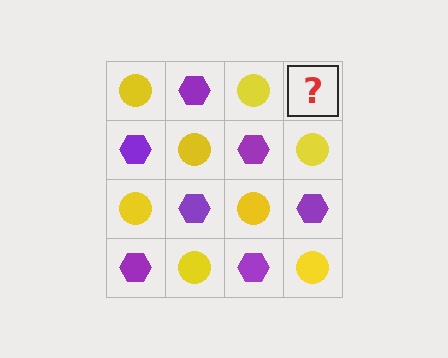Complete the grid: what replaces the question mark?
The question mark should be replaced with a purple hexagon.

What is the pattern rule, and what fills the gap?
The rule is that it alternates yellow circle and purple hexagon in a checkerboard pattern. The gap should be filled with a purple hexagon.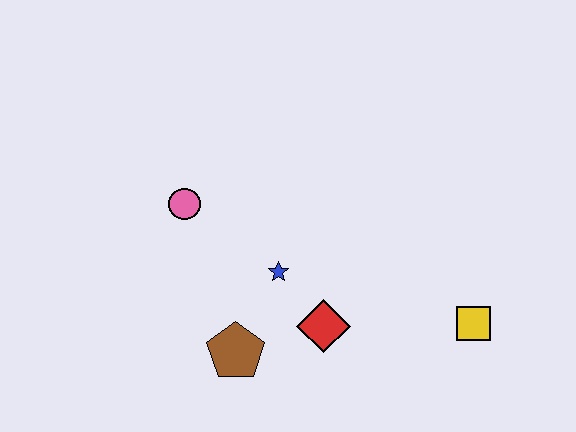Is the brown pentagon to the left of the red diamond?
Yes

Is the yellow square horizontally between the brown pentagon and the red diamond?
No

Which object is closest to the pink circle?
The blue star is closest to the pink circle.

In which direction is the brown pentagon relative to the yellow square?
The brown pentagon is to the left of the yellow square.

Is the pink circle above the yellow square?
Yes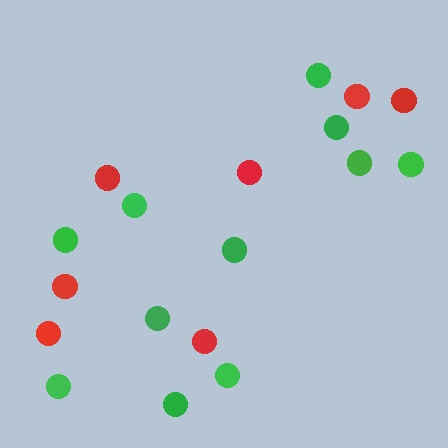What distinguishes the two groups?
There are 2 groups: one group of green circles (11) and one group of red circles (7).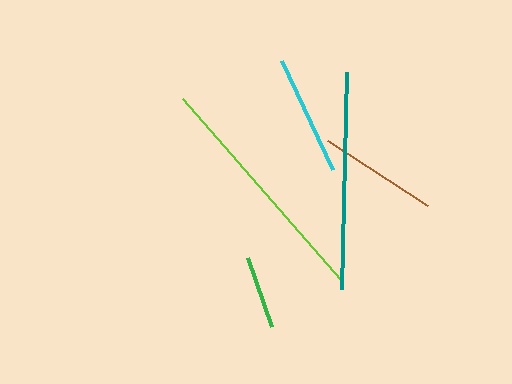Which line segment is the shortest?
The green line is the shortest at approximately 73 pixels.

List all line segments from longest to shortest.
From longest to shortest: lime, teal, cyan, brown, green.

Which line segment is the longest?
The lime line is the longest at approximately 240 pixels.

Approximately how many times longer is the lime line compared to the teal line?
The lime line is approximately 1.1 times the length of the teal line.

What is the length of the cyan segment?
The cyan segment is approximately 121 pixels long.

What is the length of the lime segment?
The lime segment is approximately 240 pixels long.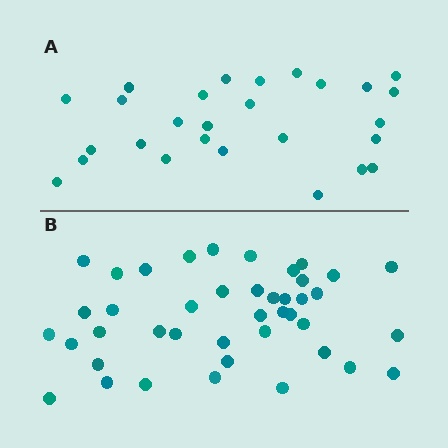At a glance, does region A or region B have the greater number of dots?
Region B (the bottom region) has more dots.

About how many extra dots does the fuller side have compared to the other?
Region B has approximately 15 more dots than region A.